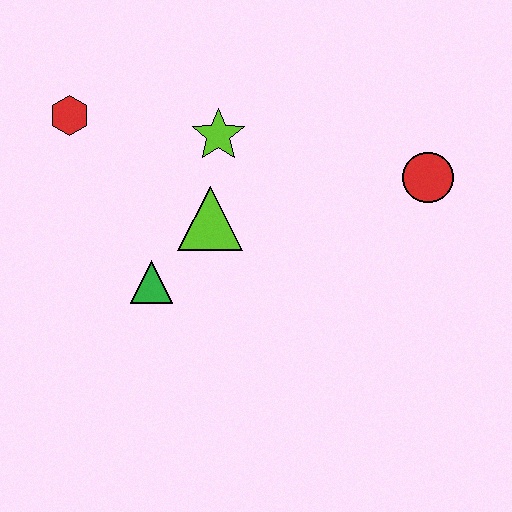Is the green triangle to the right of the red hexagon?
Yes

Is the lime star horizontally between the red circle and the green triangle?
Yes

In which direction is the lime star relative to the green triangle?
The lime star is above the green triangle.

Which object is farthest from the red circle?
The red hexagon is farthest from the red circle.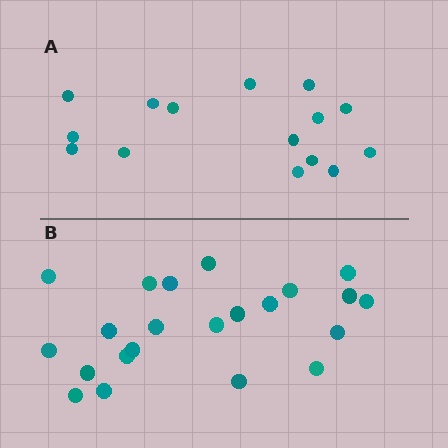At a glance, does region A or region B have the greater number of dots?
Region B (the bottom region) has more dots.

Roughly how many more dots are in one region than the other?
Region B has roughly 8 or so more dots than region A.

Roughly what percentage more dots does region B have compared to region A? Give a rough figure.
About 45% more.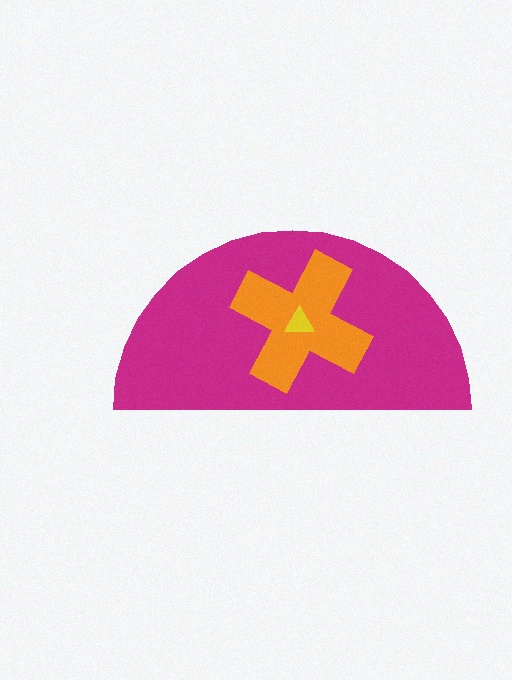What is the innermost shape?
The yellow triangle.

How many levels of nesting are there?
3.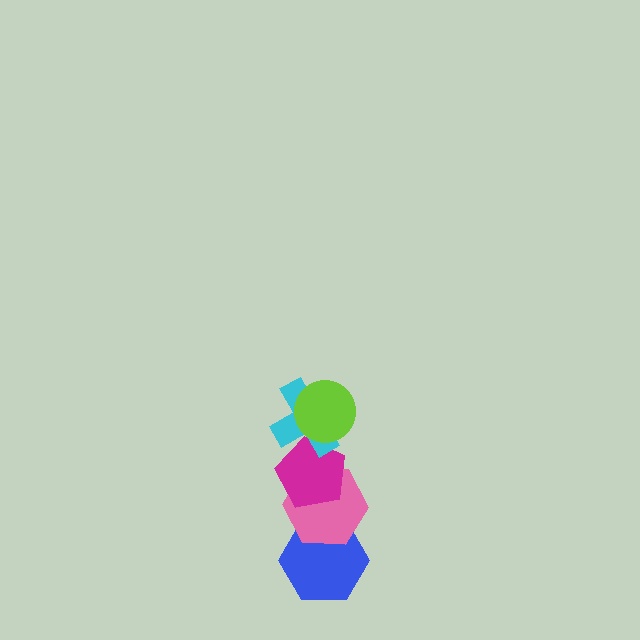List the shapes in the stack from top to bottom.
From top to bottom: the lime circle, the cyan cross, the magenta pentagon, the pink hexagon, the blue hexagon.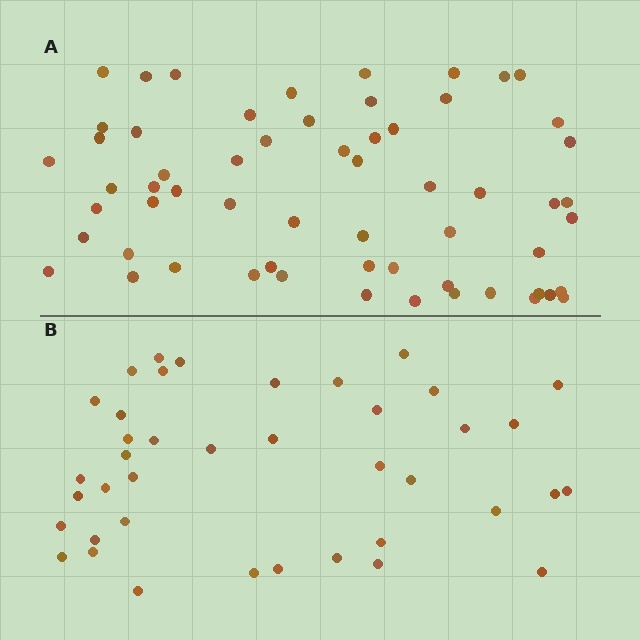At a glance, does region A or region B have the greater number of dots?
Region A (the top region) has more dots.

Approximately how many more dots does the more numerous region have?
Region A has approximately 20 more dots than region B.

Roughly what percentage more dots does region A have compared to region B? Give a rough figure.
About 50% more.